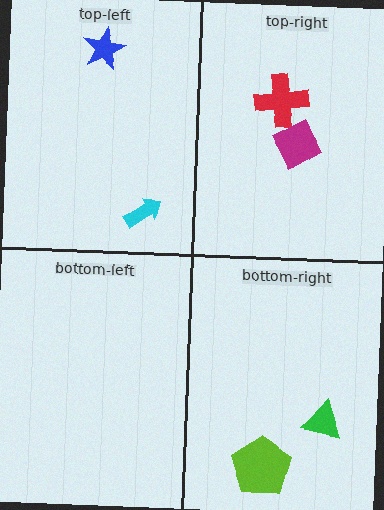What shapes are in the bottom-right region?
The lime pentagon, the green triangle.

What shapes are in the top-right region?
The red cross, the magenta diamond.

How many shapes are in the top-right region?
2.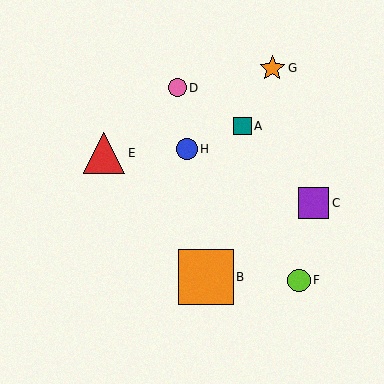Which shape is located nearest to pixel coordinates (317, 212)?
The purple square (labeled C) at (313, 203) is nearest to that location.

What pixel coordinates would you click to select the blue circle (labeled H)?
Click at (187, 149) to select the blue circle H.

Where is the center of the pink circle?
The center of the pink circle is at (177, 88).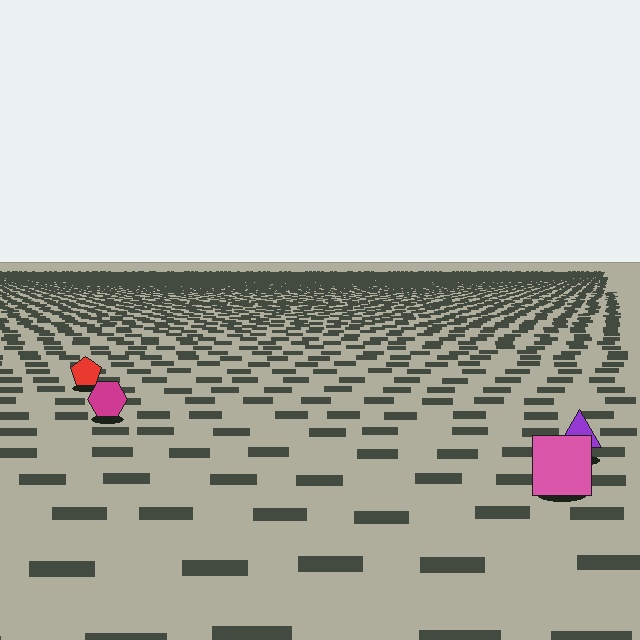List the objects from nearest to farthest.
From nearest to farthest: the pink square, the purple triangle, the magenta hexagon, the red pentagon.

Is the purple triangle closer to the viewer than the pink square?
No. The pink square is closer — you can tell from the texture gradient: the ground texture is coarser near it.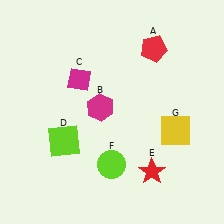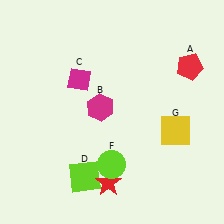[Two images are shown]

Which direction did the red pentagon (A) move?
The red pentagon (A) moved right.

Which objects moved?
The objects that moved are: the red pentagon (A), the lime square (D), the red star (E).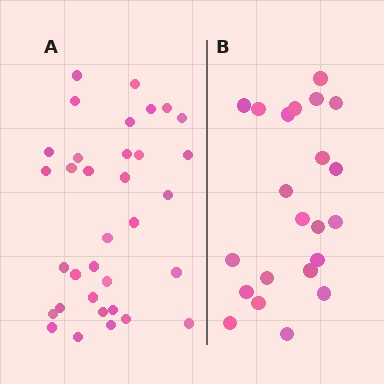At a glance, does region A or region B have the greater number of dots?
Region A (the left region) has more dots.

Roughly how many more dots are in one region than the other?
Region A has roughly 12 or so more dots than region B.